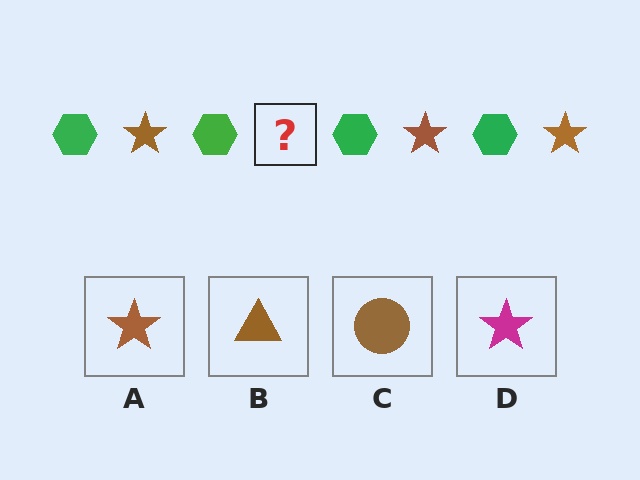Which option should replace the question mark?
Option A.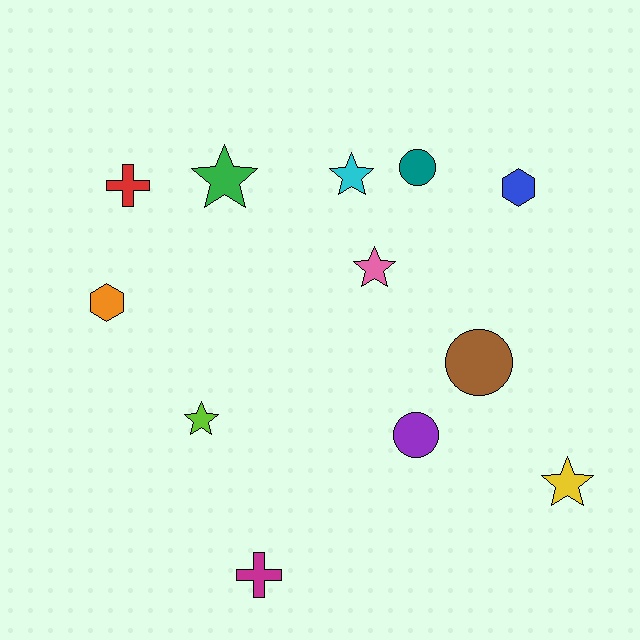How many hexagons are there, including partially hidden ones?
There are 2 hexagons.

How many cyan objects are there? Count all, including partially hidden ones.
There is 1 cyan object.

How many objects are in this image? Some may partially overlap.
There are 12 objects.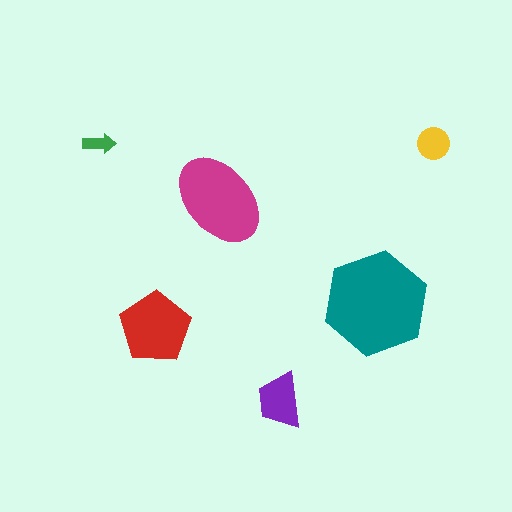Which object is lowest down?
The purple trapezoid is bottommost.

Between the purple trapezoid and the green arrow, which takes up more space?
The purple trapezoid.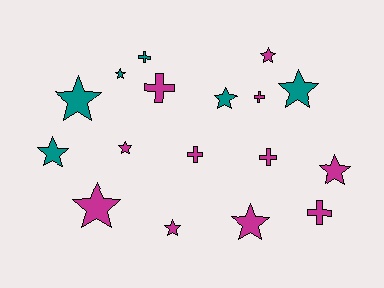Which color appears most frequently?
Magenta, with 11 objects.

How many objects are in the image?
There are 17 objects.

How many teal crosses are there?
There is 1 teal cross.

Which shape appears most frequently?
Star, with 11 objects.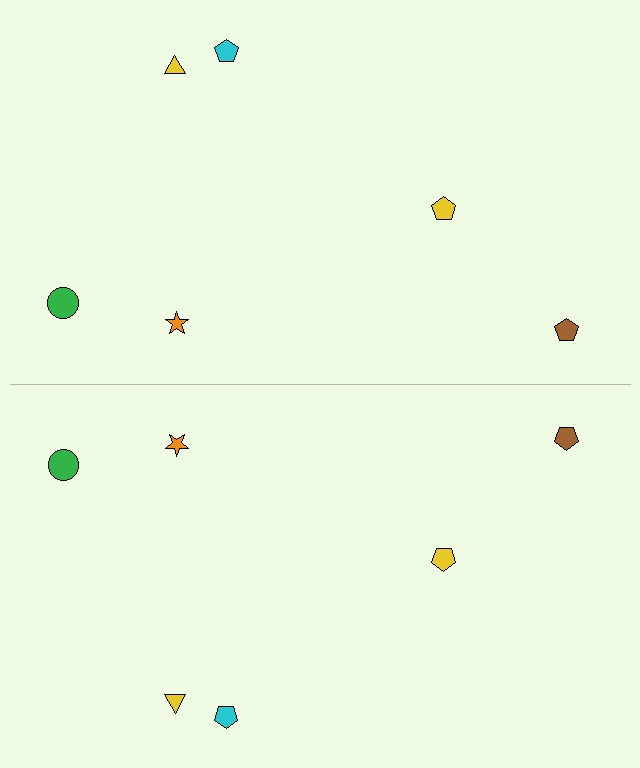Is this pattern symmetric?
Yes, this pattern has bilateral (reflection) symmetry.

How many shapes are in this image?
There are 12 shapes in this image.